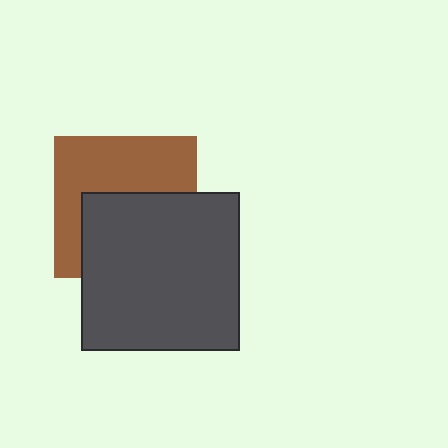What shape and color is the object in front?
The object in front is a dark gray square.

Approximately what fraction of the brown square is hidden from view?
Roughly 49% of the brown square is hidden behind the dark gray square.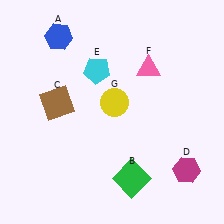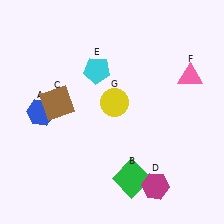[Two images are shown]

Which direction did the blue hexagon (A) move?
The blue hexagon (A) moved down.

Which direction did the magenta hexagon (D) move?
The magenta hexagon (D) moved left.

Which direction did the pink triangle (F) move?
The pink triangle (F) moved right.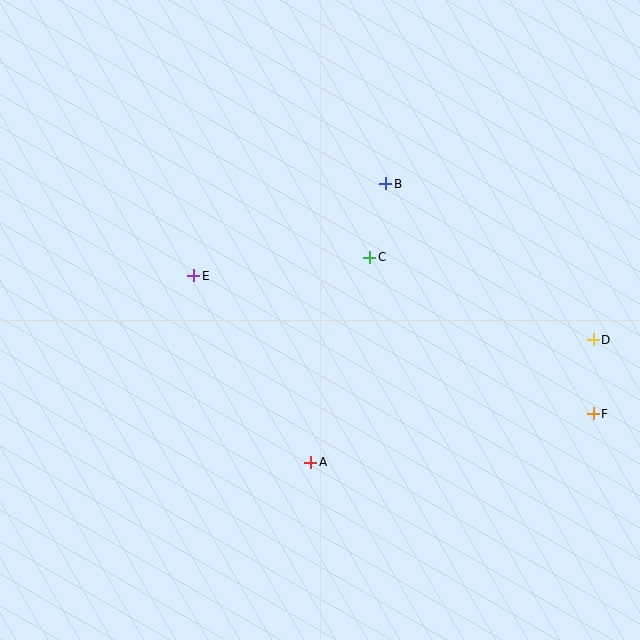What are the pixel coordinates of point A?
Point A is at (311, 462).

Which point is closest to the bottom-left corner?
Point A is closest to the bottom-left corner.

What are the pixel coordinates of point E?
Point E is at (194, 276).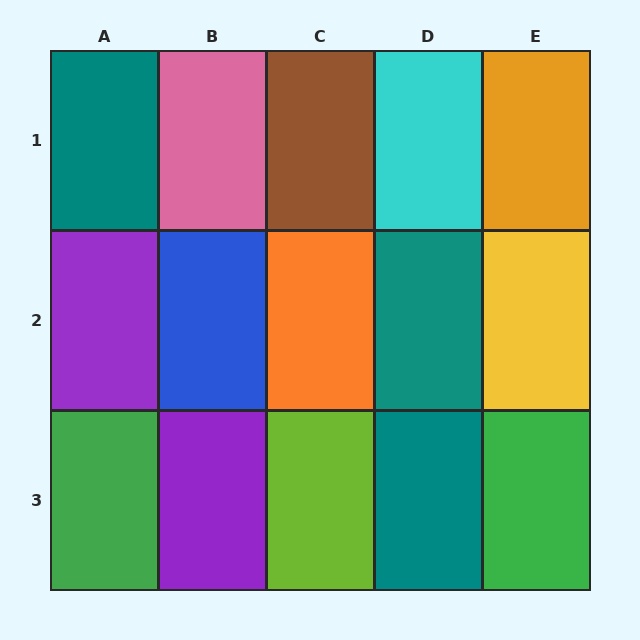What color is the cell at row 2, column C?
Orange.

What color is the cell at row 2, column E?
Yellow.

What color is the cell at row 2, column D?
Teal.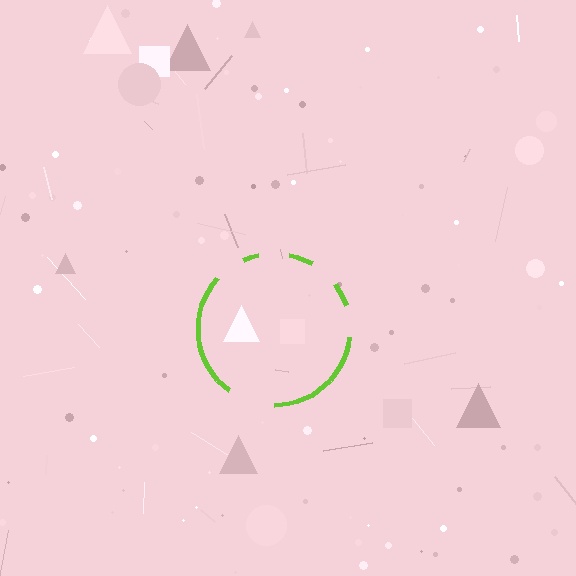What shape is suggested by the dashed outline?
The dashed outline suggests a circle.